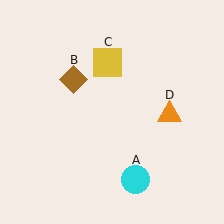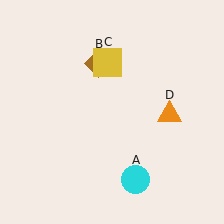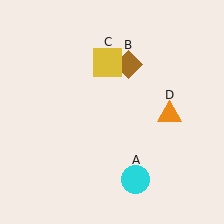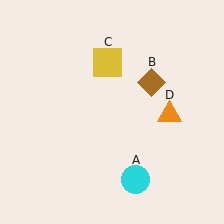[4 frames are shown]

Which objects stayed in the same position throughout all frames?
Cyan circle (object A) and yellow square (object C) and orange triangle (object D) remained stationary.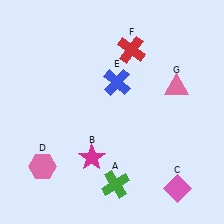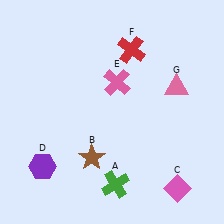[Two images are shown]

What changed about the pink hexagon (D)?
In Image 1, D is pink. In Image 2, it changed to purple.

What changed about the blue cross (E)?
In Image 1, E is blue. In Image 2, it changed to pink.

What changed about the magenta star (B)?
In Image 1, B is magenta. In Image 2, it changed to brown.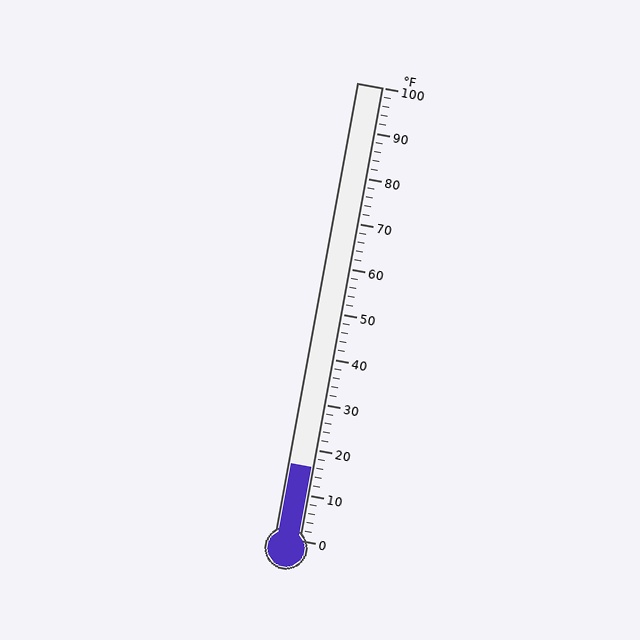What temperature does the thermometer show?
The thermometer shows approximately 16°F.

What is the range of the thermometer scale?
The thermometer scale ranges from 0°F to 100°F.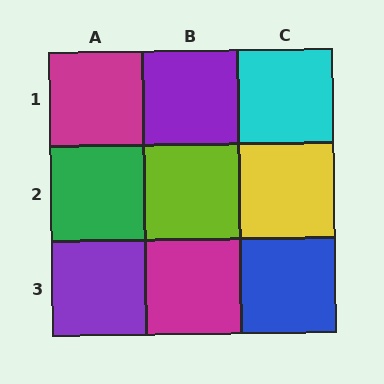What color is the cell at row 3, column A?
Purple.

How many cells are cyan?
1 cell is cyan.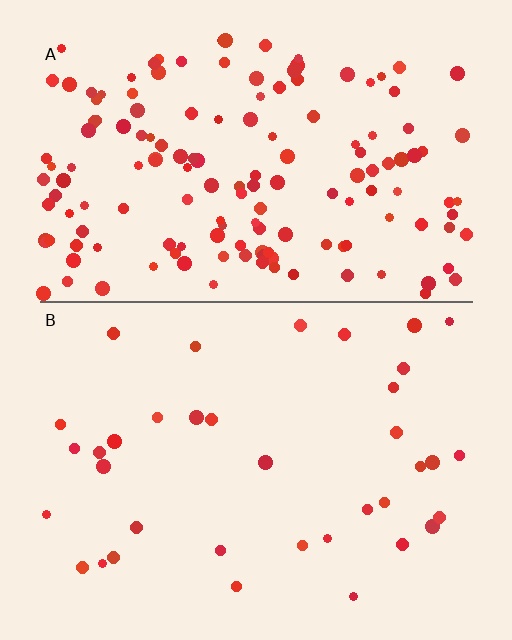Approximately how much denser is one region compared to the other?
Approximately 4.2× — region A over region B.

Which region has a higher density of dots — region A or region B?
A (the top).